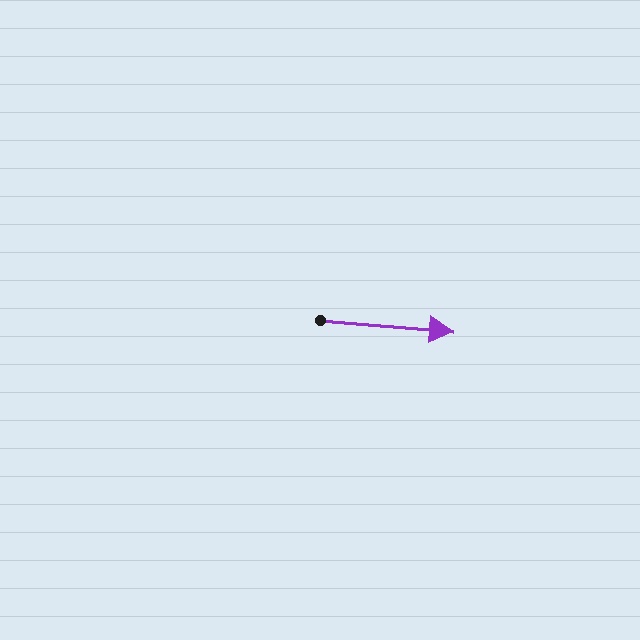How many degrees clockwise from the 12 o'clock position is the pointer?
Approximately 95 degrees.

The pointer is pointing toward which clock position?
Roughly 3 o'clock.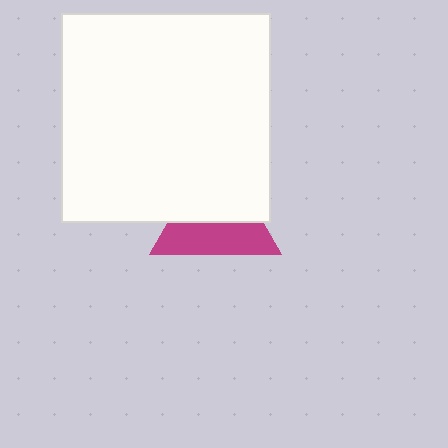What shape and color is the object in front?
The object in front is a white square.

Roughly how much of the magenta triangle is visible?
About half of it is visible (roughly 48%).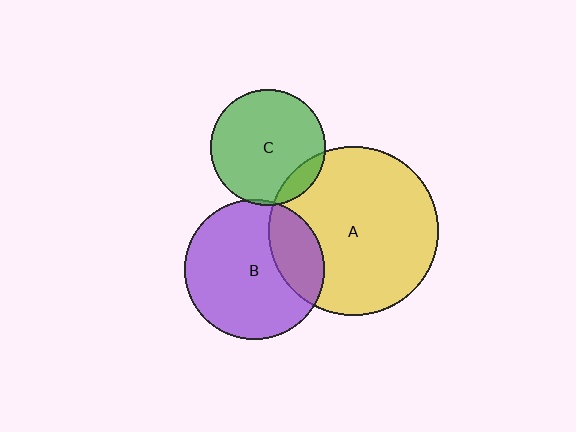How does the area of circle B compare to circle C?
Approximately 1.5 times.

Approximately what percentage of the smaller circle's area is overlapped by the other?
Approximately 5%.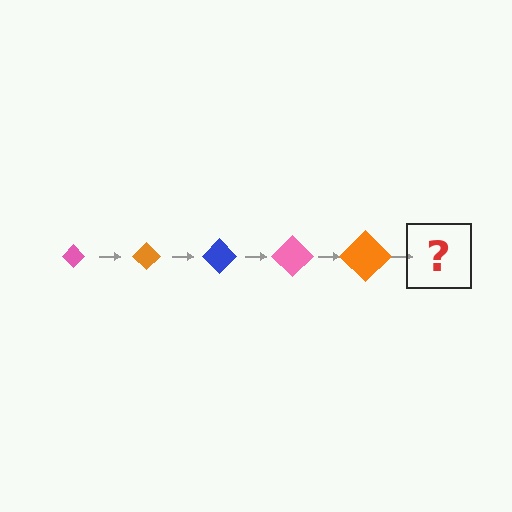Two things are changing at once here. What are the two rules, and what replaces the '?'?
The two rules are that the diamond grows larger each step and the color cycles through pink, orange, and blue. The '?' should be a blue diamond, larger than the previous one.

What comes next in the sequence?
The next element should be a blue diamond, larger than the previous one.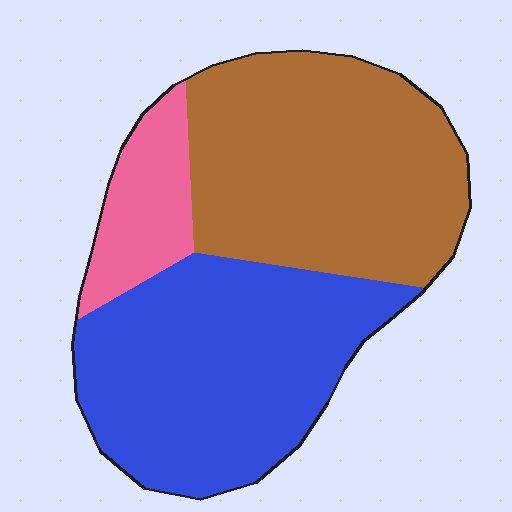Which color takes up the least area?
Pink, at roughly 10%.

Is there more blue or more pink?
Blue.